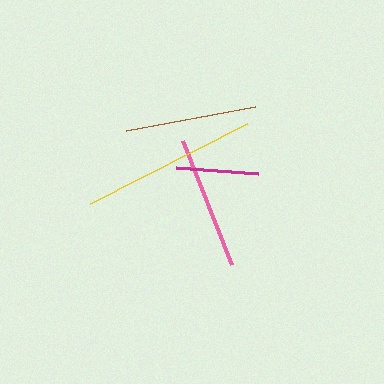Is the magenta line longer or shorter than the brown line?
The brown line is longer than the magenta line.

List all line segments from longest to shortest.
From longest to shortest: yellow, pink, brown, magenta.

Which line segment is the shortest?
The magenta line is the shortest at approximately 82 pixels.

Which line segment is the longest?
The yellow line is the longest at approximately 176 pixels.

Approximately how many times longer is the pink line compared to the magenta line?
The pink line is approximately 1.6 times the length of the magenta line.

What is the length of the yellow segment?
The yellow segment is approximately 176 pixels long.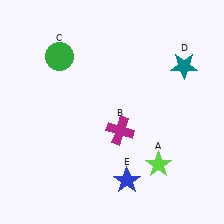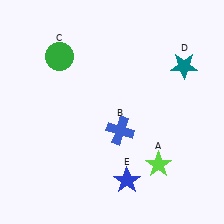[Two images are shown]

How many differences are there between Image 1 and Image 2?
There is 1 difference between the two images.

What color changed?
The cross (B) changed from magenta in Image 1 to blue in Image 2.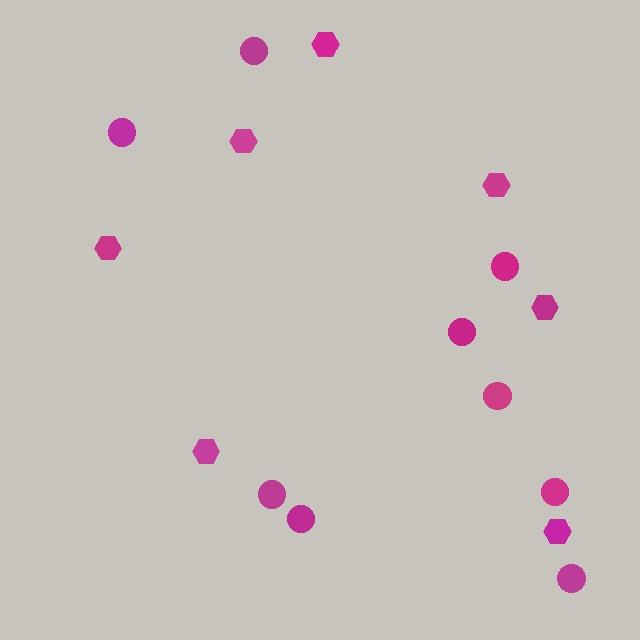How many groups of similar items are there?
There are 2 groups: one group of circles (9) and one group of hexagons (7).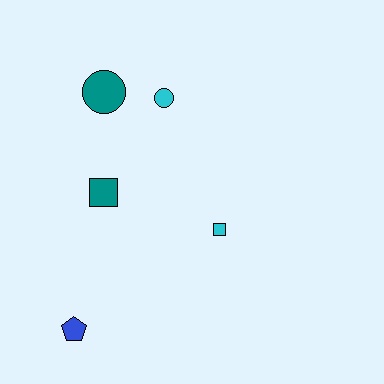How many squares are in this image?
There are 2 squares.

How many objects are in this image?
There are 5 objects.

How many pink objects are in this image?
There are no pink objects.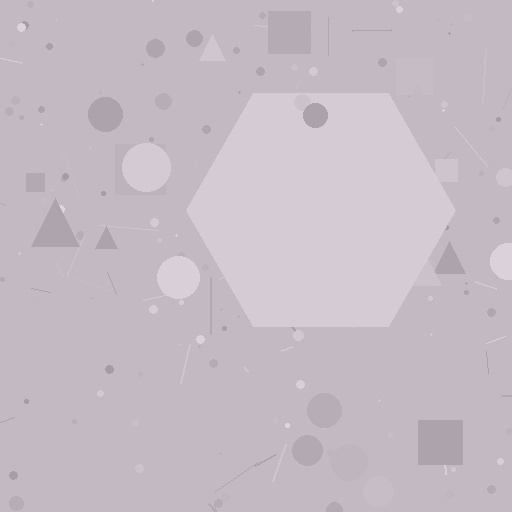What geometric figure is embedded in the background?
A hexagon is embedded in the background.